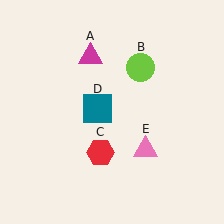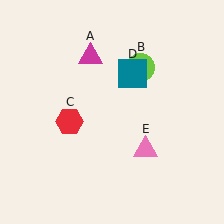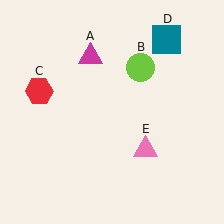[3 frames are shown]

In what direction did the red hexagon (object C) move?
The red hexagon (object C) moved up and to the left.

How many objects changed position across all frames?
2 objects changed position: red hexagon (object C), teal square (object D).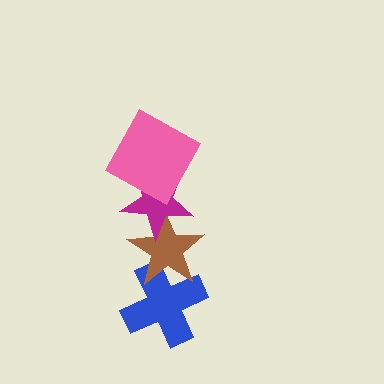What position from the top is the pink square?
The pink square is 1st from the top.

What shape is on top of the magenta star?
The pink square is on top of the magenta star.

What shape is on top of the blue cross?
The brown star is on top of the blue cross.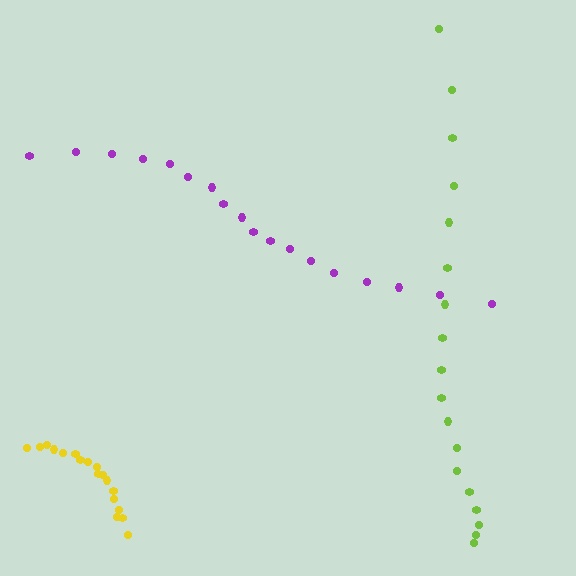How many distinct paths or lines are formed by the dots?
There are 3 distinct paths.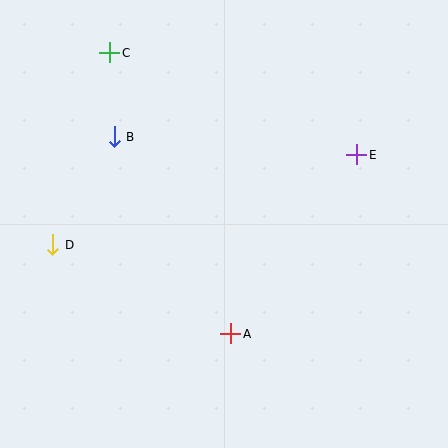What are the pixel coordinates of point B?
Point B is at (114, 137).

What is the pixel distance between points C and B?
The distance between C and B is 85 pixels.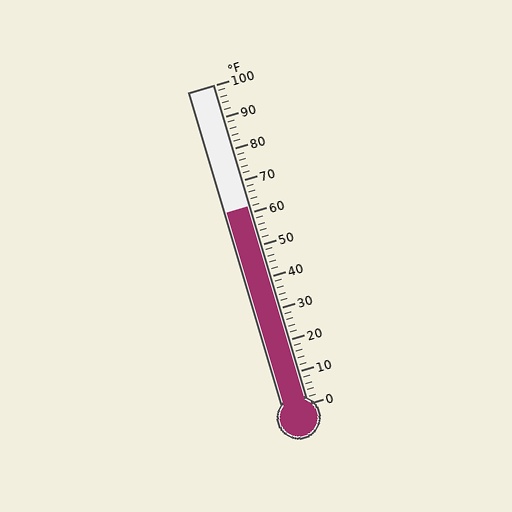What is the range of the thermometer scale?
The thermometer scale ranges from 0°F to 100°F.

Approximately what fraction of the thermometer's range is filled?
The thermometer is filled to approximately 60% of its range.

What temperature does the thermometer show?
The thermometer shows approximately 62°F.